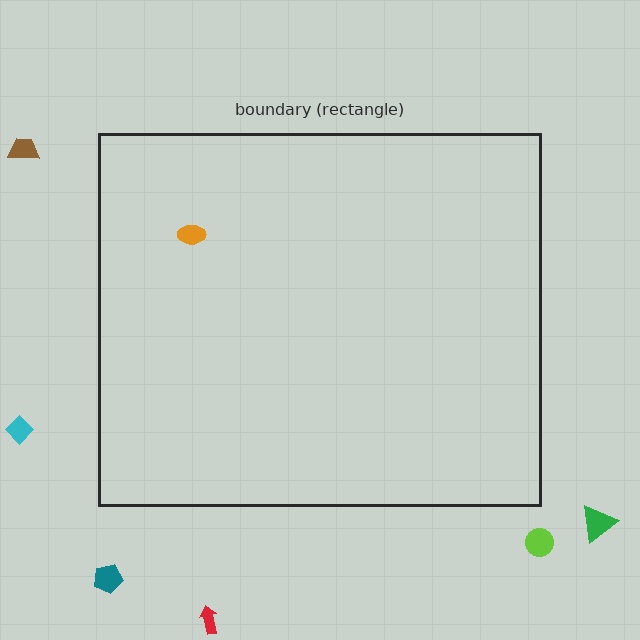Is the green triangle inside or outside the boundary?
Outside.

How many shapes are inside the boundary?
1 inside, 6 outside.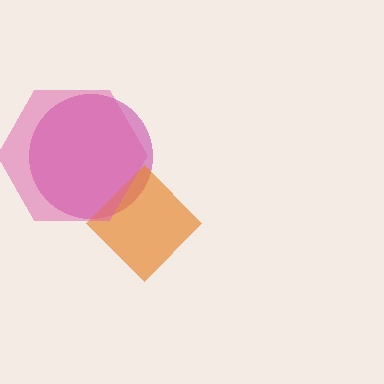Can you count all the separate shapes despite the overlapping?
Yes, there are 3 separate shapes.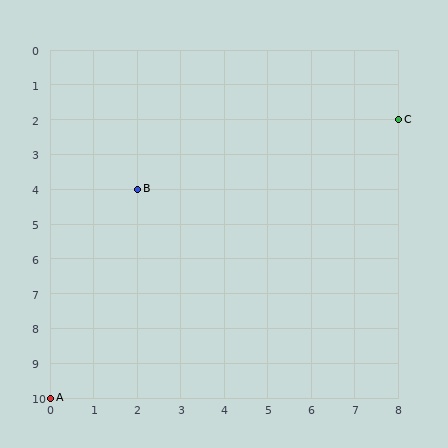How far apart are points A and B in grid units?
Points A and B are 2 columns and 6 rows apart (about 6.3 grid units diagonally).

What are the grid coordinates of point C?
Point C is at grid coordinates (8, 2).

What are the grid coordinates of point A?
Point A is at grid coordinates (0, 10).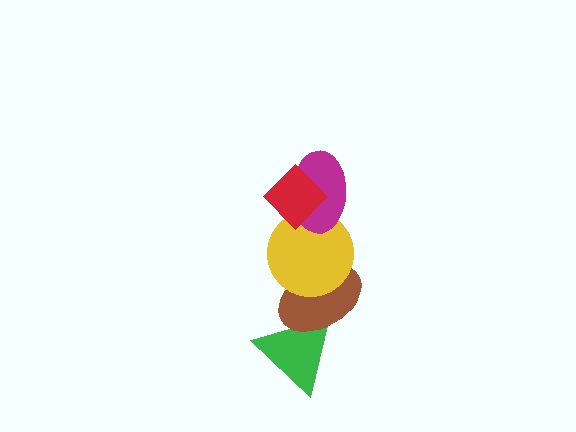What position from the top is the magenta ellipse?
The magenta ellipse is 2nd from the top.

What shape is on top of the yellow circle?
The magenta ellipse is on top of the yellow circle.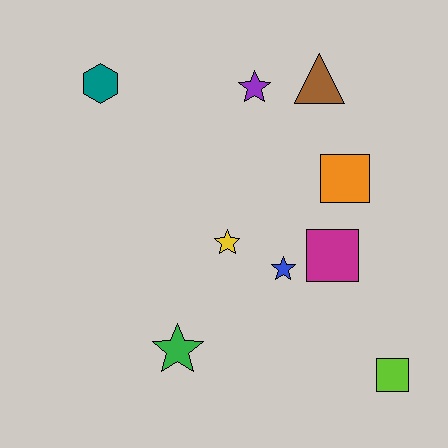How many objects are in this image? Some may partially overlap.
There are 9 objects.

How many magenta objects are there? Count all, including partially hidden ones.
There is 1 magenta object.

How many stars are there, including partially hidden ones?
There are 4 stars.